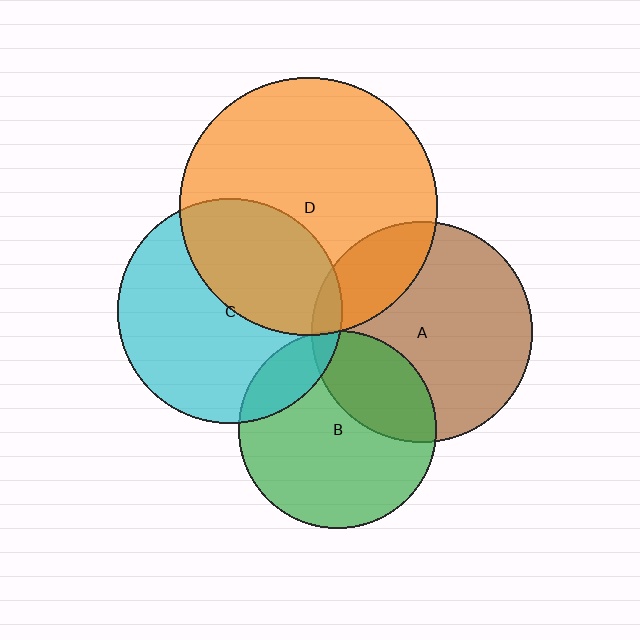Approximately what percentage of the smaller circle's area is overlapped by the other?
Approximately 40%.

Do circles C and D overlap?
Yes.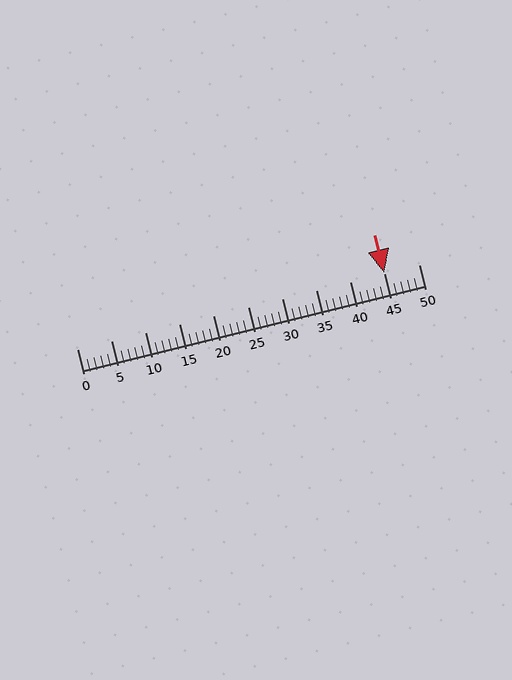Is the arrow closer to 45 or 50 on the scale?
The arrow is closer to 45.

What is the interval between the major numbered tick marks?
The major tick marks are spaced 5 units apart.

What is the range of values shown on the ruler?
The ruler shows values from 0 to 50.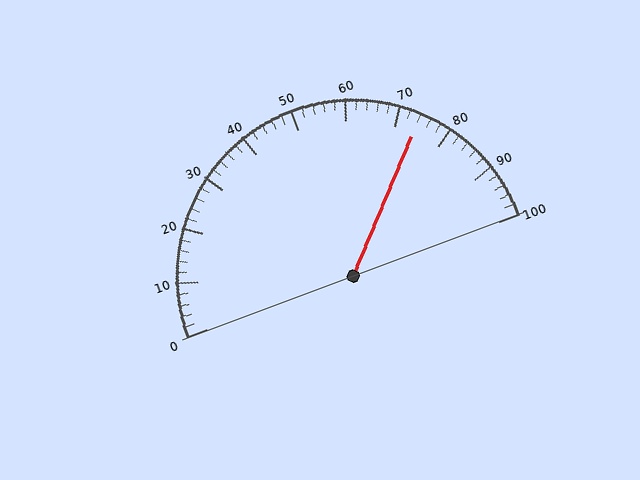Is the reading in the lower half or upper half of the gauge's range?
The reading is in the upper half of the range (0 to 100).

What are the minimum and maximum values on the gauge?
The gauge ranges from 0 to 100.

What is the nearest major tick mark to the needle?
The nearest major tick mark is 70.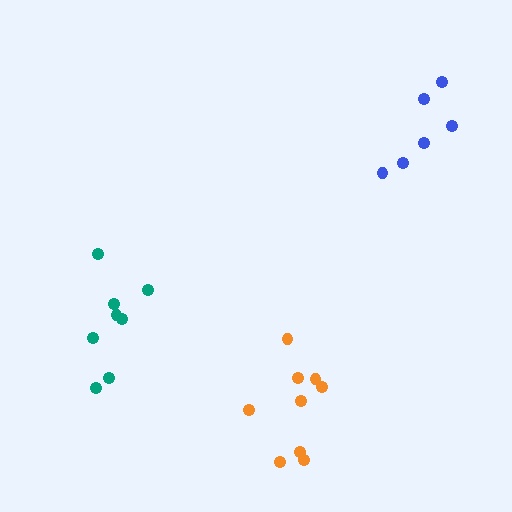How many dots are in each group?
Group 1: 9 dots, Group 2: 6 dots, Group 3: 8 dots (23 total).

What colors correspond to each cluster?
The clusters are colored: orange, blue, teal.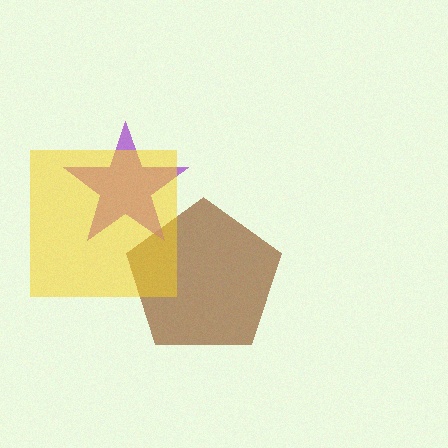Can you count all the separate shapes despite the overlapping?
Yes, there are 3 separate shapes.